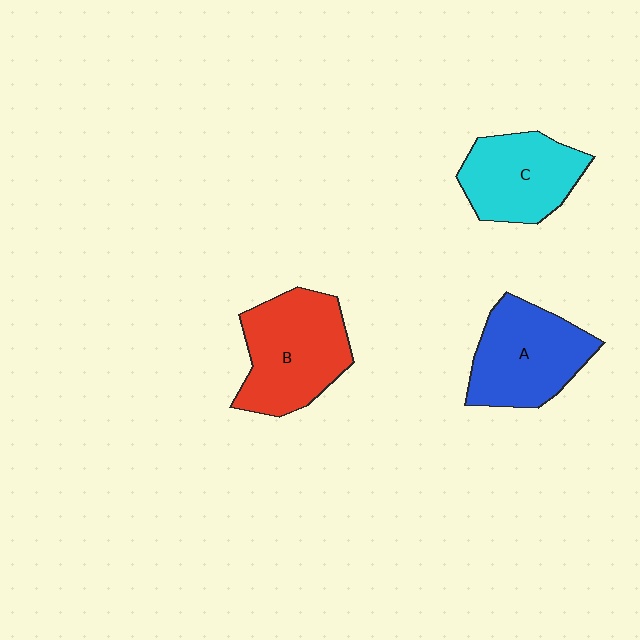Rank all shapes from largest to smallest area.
From largest to smallest: B (red), A (blue), C (cyan).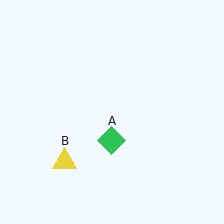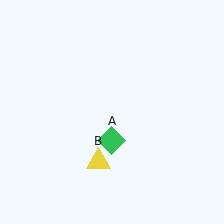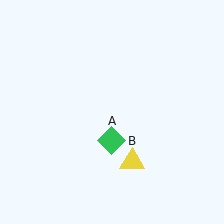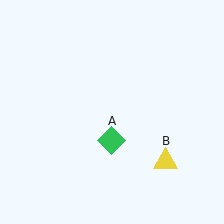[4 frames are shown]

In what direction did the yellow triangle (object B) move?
The yellow triangle (object B) moved right.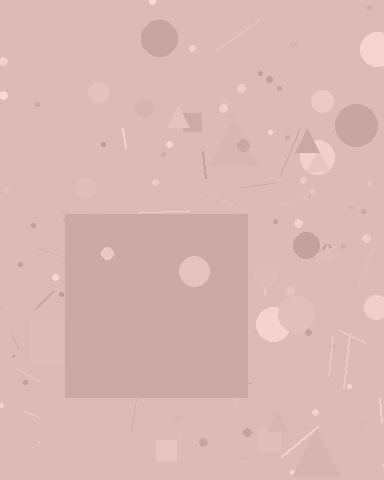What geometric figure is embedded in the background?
A square is embedded in the background.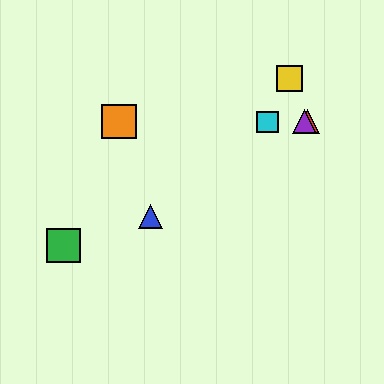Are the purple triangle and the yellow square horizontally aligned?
No, the purple triangle is at y≈122 and the yellow square is at y≈78.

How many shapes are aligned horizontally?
4 shapes (the red triangle, the purple triangle, the orange square, the cyan square) are aligned horizontally.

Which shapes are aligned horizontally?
The red triangle, the purple triangle, the orange square, the cyan square are aligned horizontally.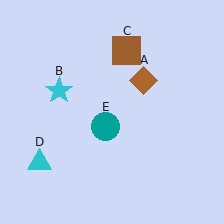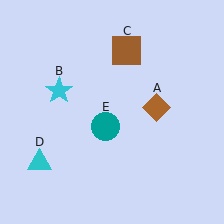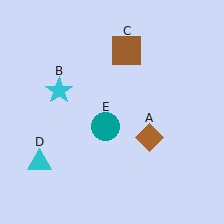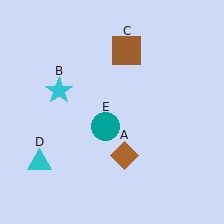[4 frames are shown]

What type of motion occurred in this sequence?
The brown diamond (object A) rotated clockwise around the center of the scene.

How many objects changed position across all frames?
1 object changed position: brown diamond (object A).